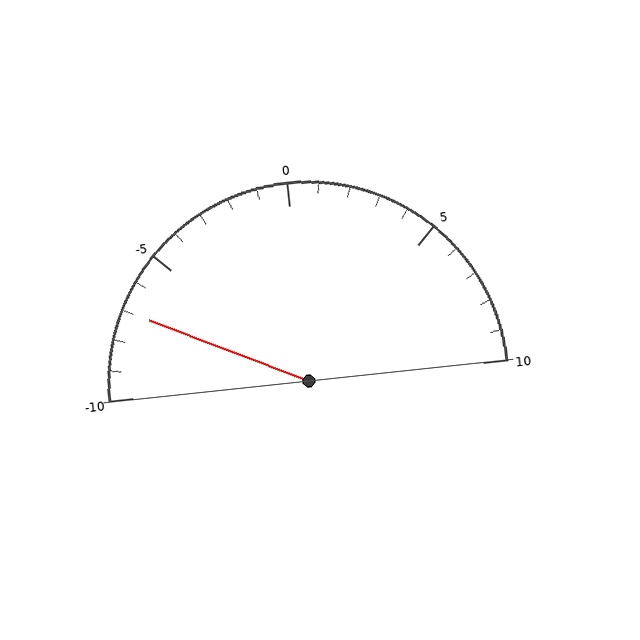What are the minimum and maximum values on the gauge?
The gauge ranges from -10 to 10.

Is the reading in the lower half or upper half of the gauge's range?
The reading is in the lower half of the range (-10 to 10).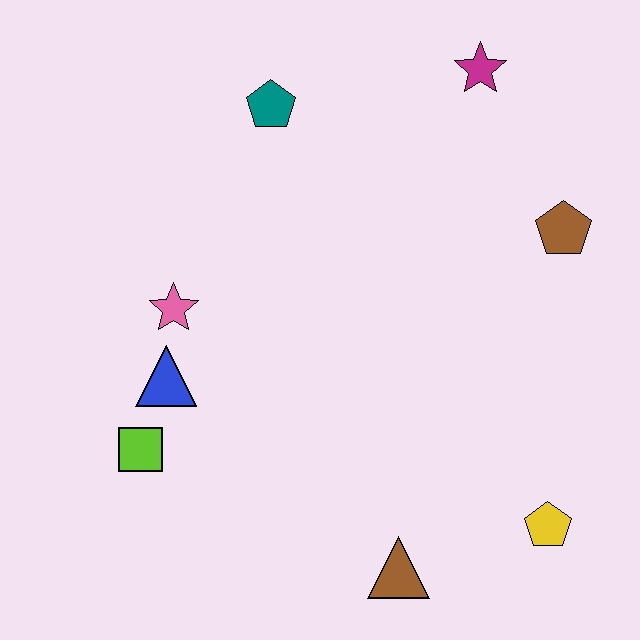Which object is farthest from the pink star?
The yellow pentagon is farthest from the pink star.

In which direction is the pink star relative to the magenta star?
The pink star is to the left of the magenta star.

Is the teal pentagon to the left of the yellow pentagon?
Yes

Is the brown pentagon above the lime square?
Yes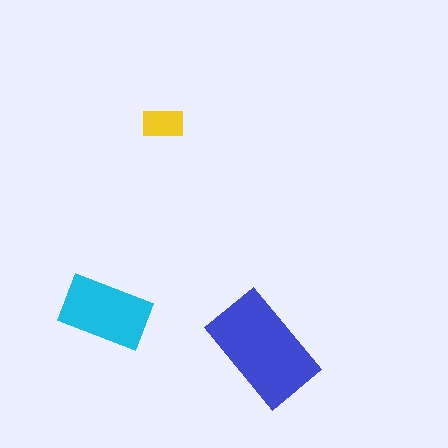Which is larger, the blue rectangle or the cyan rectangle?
The blue one.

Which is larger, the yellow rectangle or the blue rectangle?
The blue one.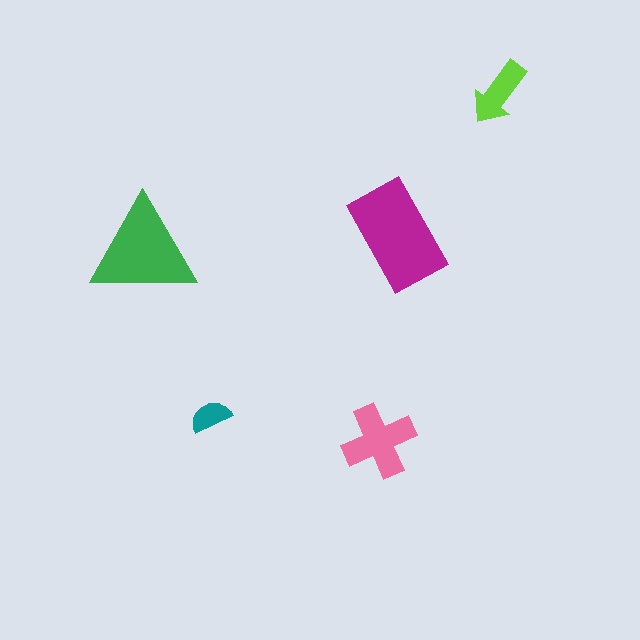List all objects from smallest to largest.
The teal semicircle, the lime arrow, the pink cross, the green triangle, the magenta rectangle.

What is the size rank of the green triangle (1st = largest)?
2nd.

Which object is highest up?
The lime arrow is topmost.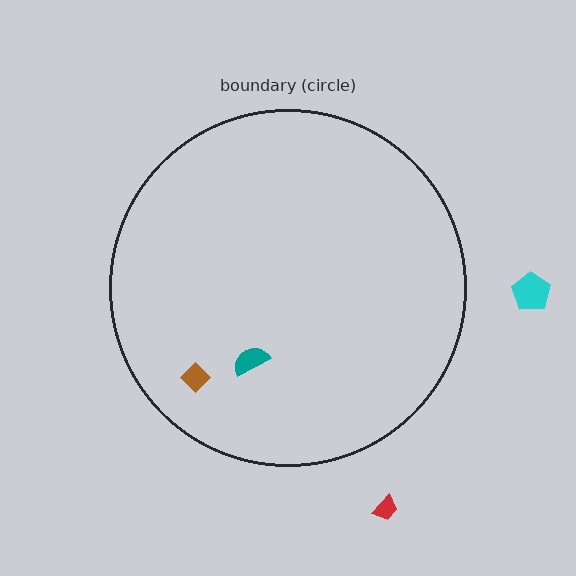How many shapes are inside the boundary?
2 inside, 2 outside.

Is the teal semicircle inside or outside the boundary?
Inside.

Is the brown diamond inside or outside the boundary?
Inside.